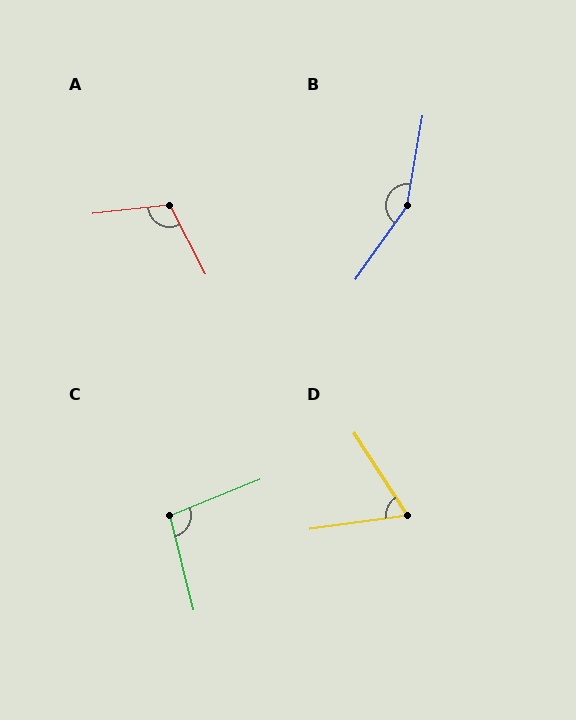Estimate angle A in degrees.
Approximately 111 degrees.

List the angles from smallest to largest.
D (65°), C (98°), A (111°), B (155°).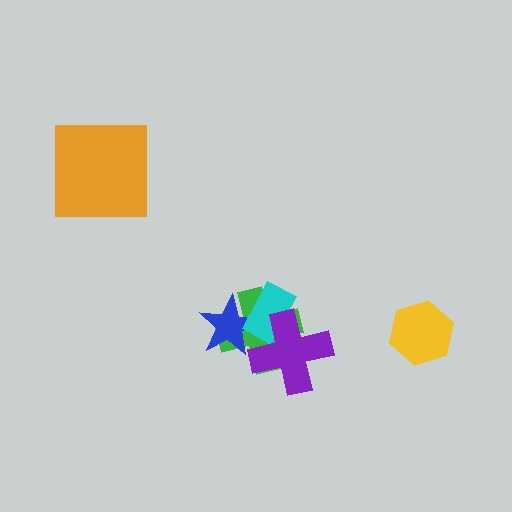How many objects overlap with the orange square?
0 objects overlap with the orange square.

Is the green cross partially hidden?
Yes, it is partially covered by another shape.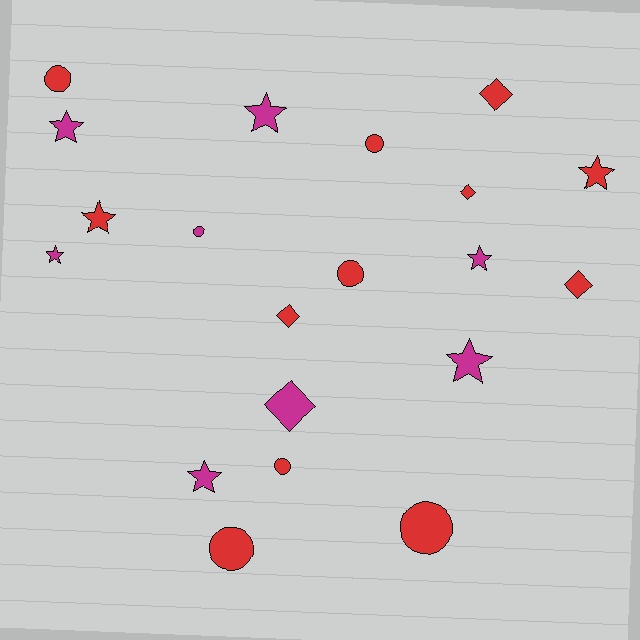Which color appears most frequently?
Red, with 12 objects.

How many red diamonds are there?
There are 4 red diamonds.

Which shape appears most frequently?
Star, with 8 objects.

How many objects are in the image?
There are 20 objects.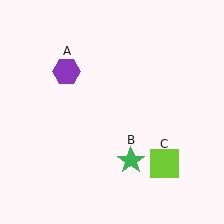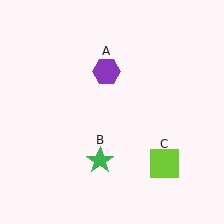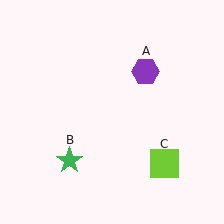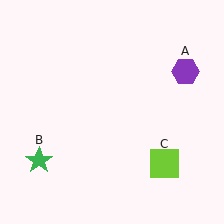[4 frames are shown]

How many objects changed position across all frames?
2 objects changed position: purple hexagon (object A), green star (object B).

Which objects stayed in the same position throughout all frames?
Lime square (object C) remained stationary.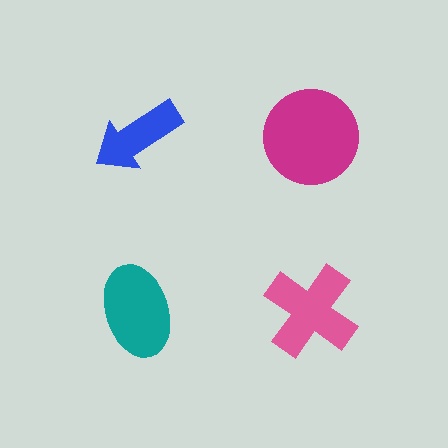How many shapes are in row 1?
2 shapes.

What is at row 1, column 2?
A magenta circle.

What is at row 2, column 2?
A pink cross.